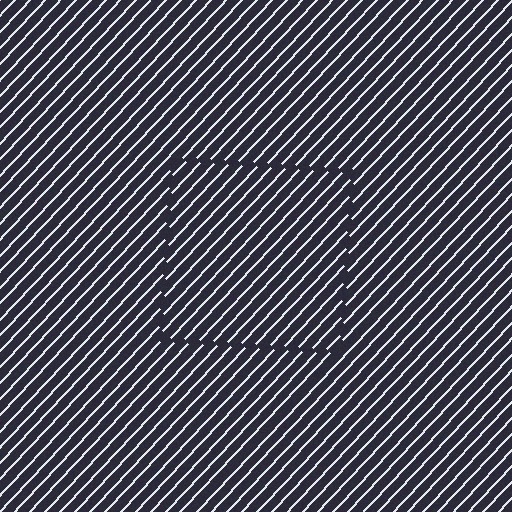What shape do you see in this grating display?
An illusory square. The interior of the shape contains the same grating, shifted by half a period — the contour is defined by the phase discontinuity where line-ends from the inner and outer gratings abut.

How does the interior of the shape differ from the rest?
The interior of the shape contains the same grating, shifted by half a period — the contour is defined by the phase discontinuity where line-ends from the inner and outer gratings abut.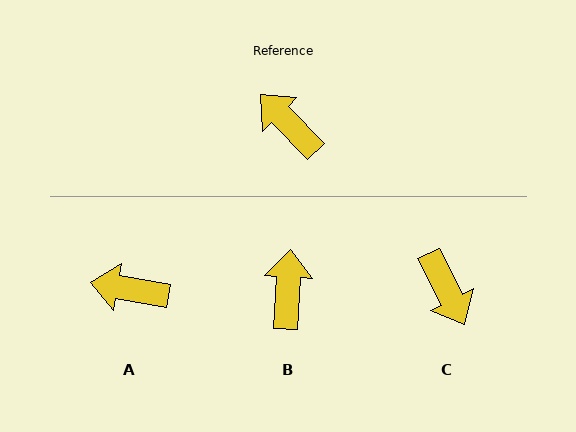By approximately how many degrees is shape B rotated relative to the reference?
Approximately 48 degrees clockwise.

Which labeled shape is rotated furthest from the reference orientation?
C, about 163 degrees away.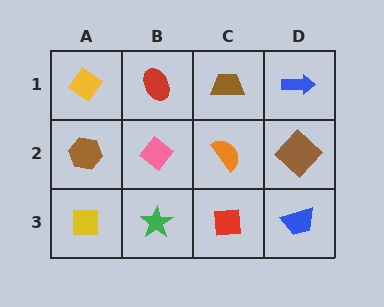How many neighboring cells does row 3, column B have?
3.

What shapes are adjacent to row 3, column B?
A pink diamond (row 2, column B), a yellow square (row 3, column A), a red square (row 3, column C).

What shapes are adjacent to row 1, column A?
A brown hexagon (row 2, column A), a red ellipse (row 1, column B).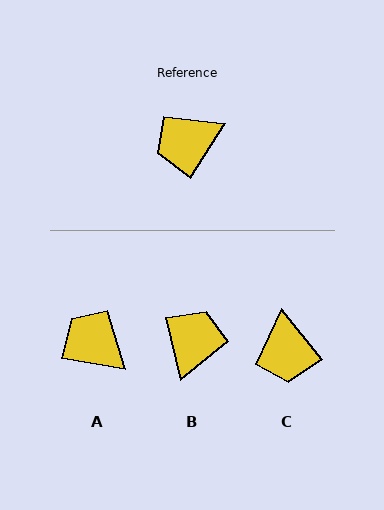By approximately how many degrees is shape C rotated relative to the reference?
Approximately 71 degrees counter-clockwise.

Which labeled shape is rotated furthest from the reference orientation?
B, about 134 degrees away.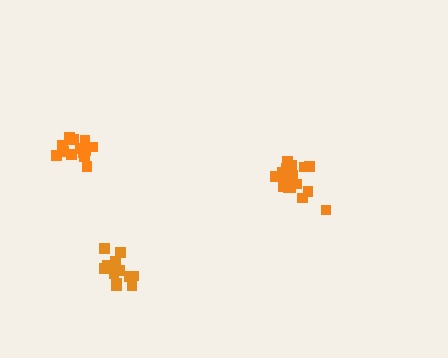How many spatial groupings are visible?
There are 3 spatial groupings.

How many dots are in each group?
Group 1: 13 dots, Group 2: 19 dots, Group 3: 15 dots (47 total).